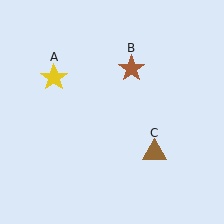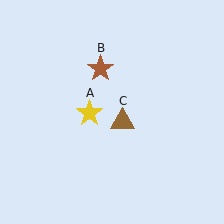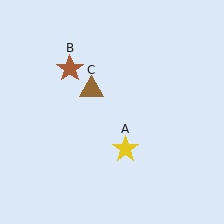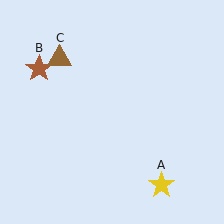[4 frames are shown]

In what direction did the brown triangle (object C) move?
The brown triangle (object C) moved up and to the left.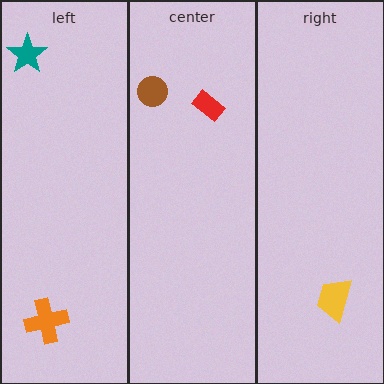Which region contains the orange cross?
The left region.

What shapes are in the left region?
The orange cross, the teal star.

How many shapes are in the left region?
2.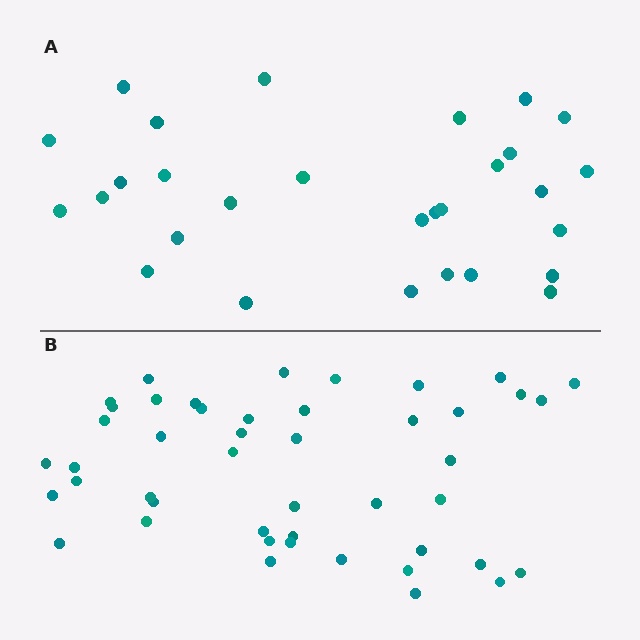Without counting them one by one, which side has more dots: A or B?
Region B (the bottom region) has more dots.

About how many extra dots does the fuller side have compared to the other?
Region B has approximately 15 more dots than region A.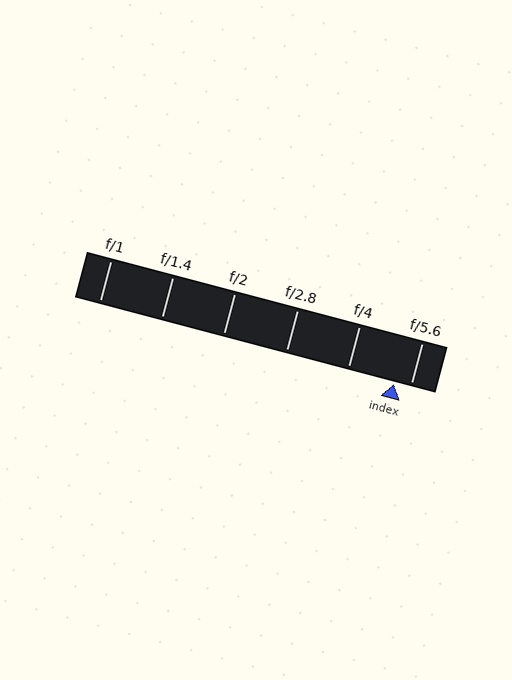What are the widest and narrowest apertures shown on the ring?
The widest aperture shown is f/1 and the narrowest is f/5.6.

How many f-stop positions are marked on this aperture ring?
There are 6 f-stop positions marked.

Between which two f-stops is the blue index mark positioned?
The index mark is between f/4 and f/5.6.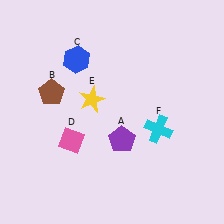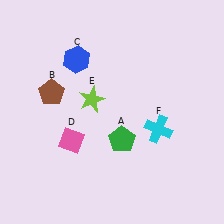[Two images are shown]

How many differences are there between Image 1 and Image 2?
There are 2 differences between the two images.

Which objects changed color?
A changed from purple to green. E changed from yellow to lime.